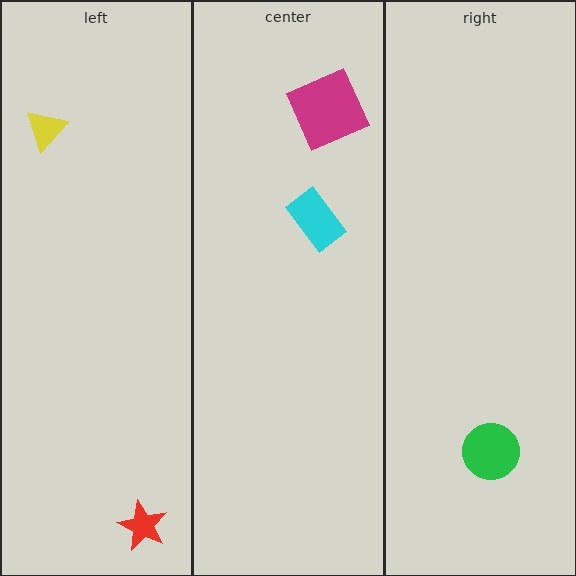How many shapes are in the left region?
2.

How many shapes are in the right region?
1.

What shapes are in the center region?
The magenta square, the cyan rectangle.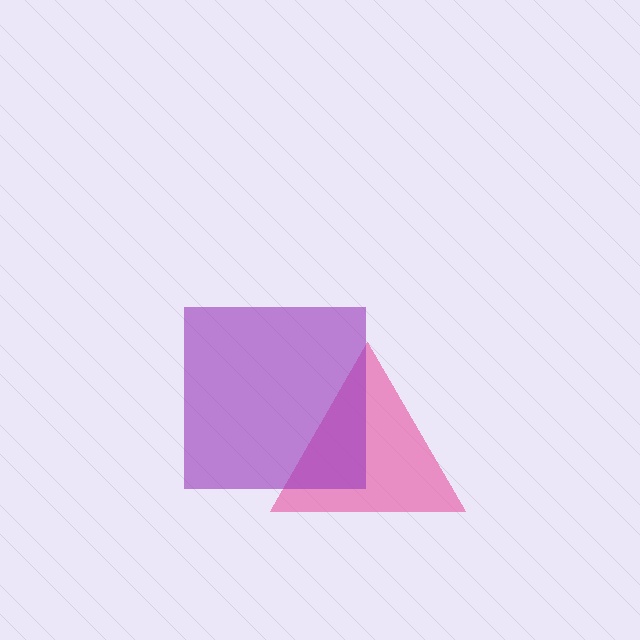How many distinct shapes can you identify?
There are 2 distinct shapes: a pink triangle, a purple square.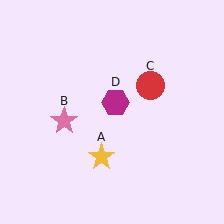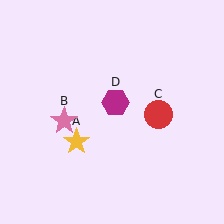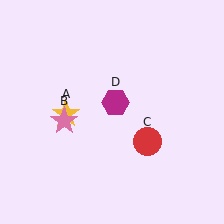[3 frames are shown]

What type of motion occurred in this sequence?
The yellow star (object A), red circle (object C) rotated clockwise around the center of the scene.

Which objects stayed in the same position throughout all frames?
Pink star (object B) and magenta hexagon (object D) remained stationary.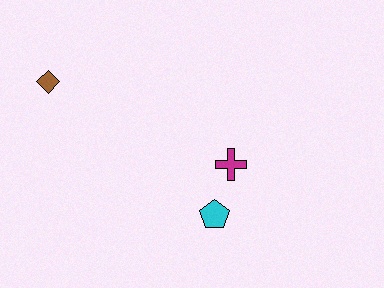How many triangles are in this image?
There are no triangles.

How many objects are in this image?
There are 3 objects.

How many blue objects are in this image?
There are no blue objects.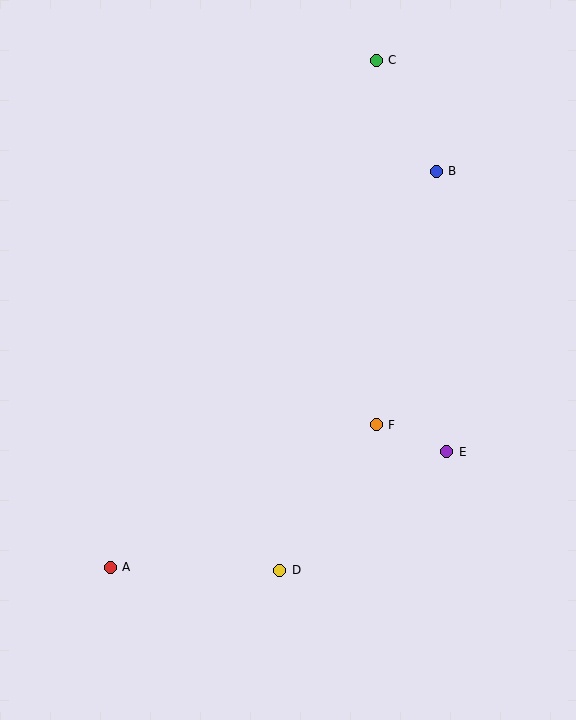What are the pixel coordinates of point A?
Point A is at (110, 567).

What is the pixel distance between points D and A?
The distance between D and A is 169 pixels.